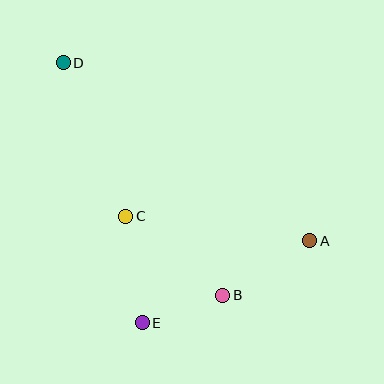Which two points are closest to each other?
Points B and E are closest to each other.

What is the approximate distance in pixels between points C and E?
The distance between C and E is approximately 108 pixels.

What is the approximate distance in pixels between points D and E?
The distance between D and E is approximately 272 pixels.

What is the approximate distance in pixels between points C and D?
The distance between C and D is approximately 166 pixels.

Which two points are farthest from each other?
Points A and D are farthest from each other.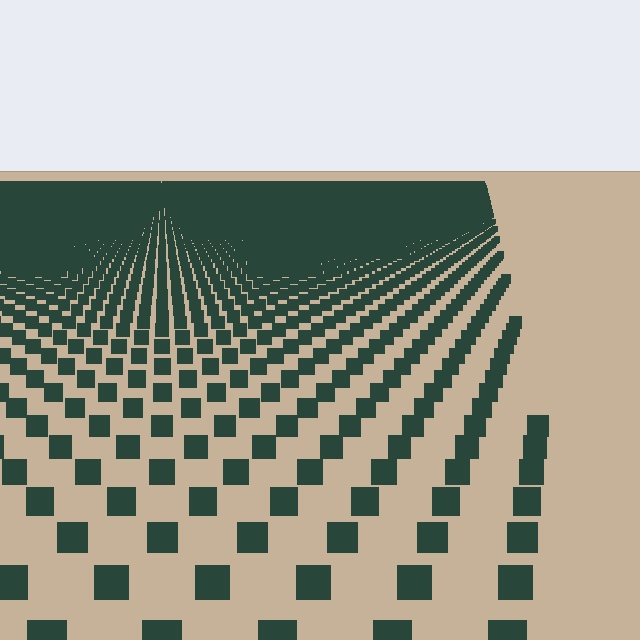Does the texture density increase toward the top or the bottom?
Density increases toward the top.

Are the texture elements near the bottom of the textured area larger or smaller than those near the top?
Larger. Near the bottom, elements are closer to the viewer and appear at a bigger on-screen size.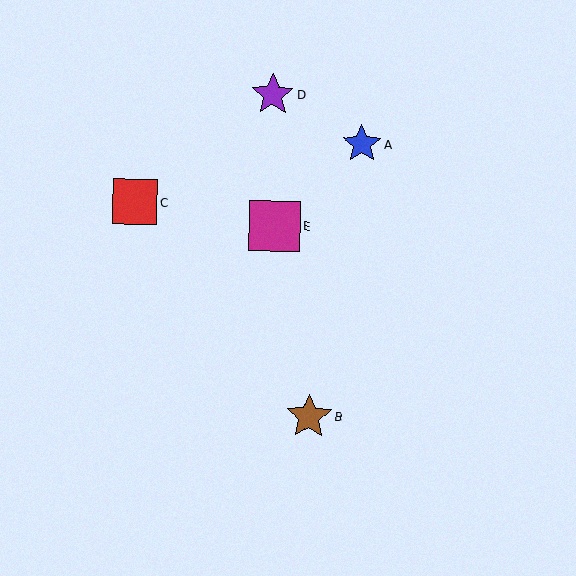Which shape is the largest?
The magenta square (labeled E) is the largest.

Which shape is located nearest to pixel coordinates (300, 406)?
The brown star (labeled B) at (309, 417) is nearest to that location.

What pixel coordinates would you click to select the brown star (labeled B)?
Click at (309, 417) to select the brown star B.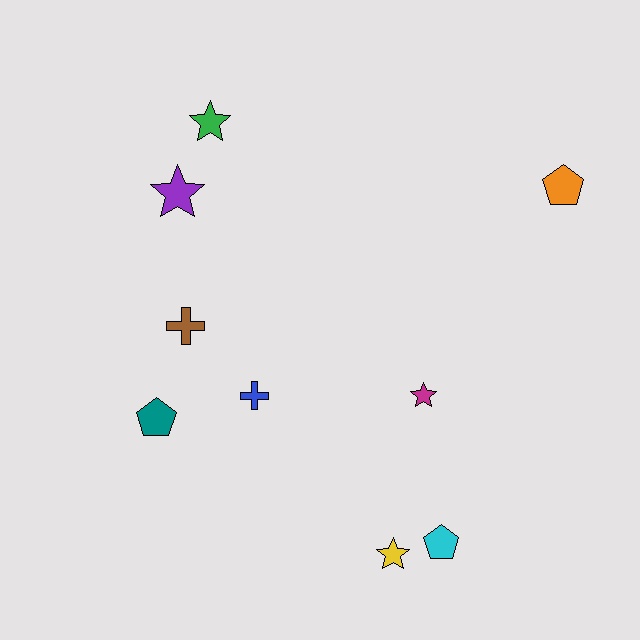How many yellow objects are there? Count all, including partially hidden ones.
There is 1 yellow object.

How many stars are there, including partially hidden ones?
There are 4 stars.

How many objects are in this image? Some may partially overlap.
There are 9 objects.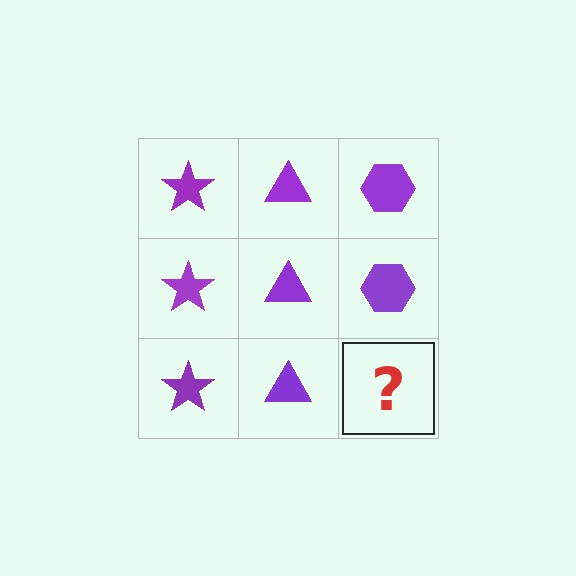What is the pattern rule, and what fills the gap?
The rule is that each column has a consistent shape. The gap should be filled with a purple hexagon.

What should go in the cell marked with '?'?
The missing cell should contain a purple hexagon.